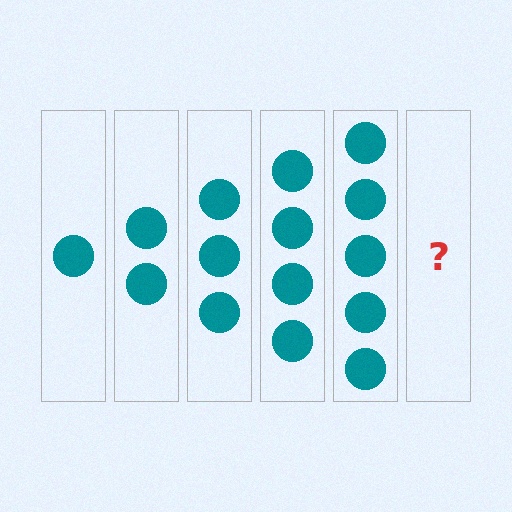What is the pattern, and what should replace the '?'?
The pattern is that each step adds one more circle. The '?' should be 6 circles.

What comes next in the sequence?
The next element should be 6 circles.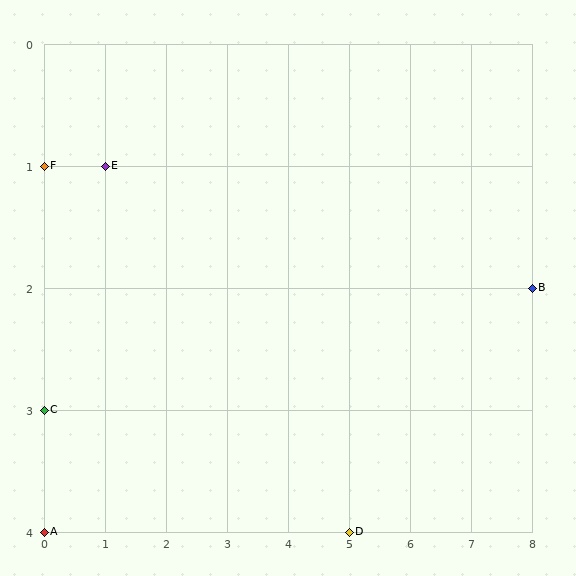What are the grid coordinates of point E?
Point E is at grid coordinates (1, 1).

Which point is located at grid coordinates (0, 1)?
Point F is at (0, 1).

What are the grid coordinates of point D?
Point D is at grid coordinates (5, 4).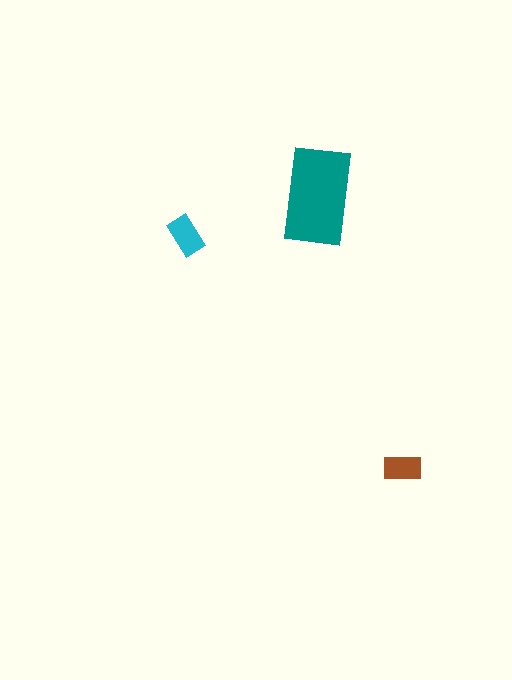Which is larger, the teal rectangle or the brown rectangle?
The teal one.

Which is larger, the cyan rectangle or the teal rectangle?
The teal one.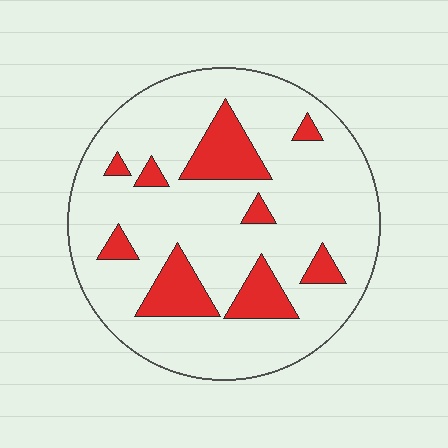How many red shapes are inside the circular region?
9.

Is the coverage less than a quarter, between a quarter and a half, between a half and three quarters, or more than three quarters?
Less than a quarter.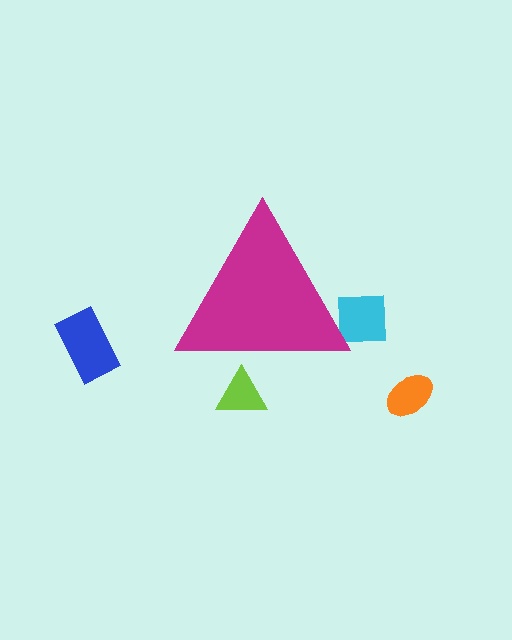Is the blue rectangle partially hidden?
No, the blue rectangle is fully visible.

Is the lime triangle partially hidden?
Yes, the lime triangle is partially hidden behind the magenta triangle.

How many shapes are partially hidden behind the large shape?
2 shapes are partially hidden.